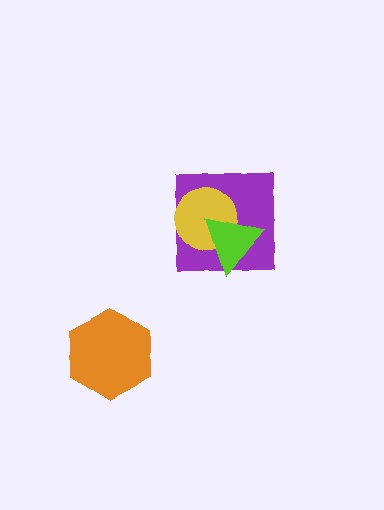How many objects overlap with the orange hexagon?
0 objects overlap with the orange hexagon.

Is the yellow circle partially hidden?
Yes, it is partially covered by another shape.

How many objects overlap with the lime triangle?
2 objects overlap with the lime triangle.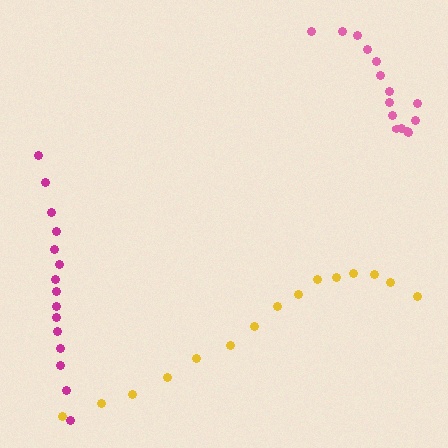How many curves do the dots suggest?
There are 3 distinct paths.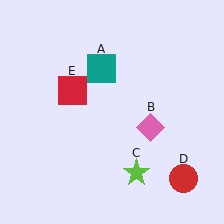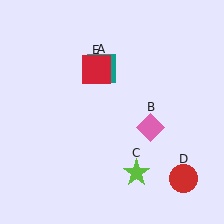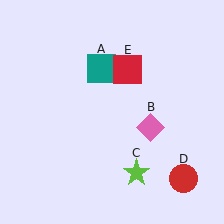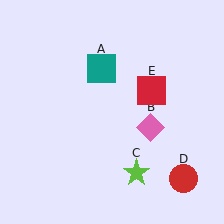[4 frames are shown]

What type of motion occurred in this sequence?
The red square (object E) rotated clockwise around the center of the scene.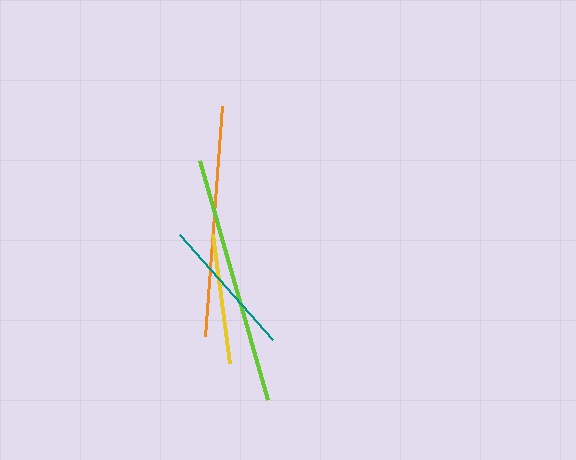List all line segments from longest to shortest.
From longest to shortest: lime, orange, teal, yellow.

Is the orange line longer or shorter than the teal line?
The orange line is longer than the teal line.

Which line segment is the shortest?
The yellow line is the shortest at approximately 131 pixels.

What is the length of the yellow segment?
The yellow segment is approximately 131 pixels long.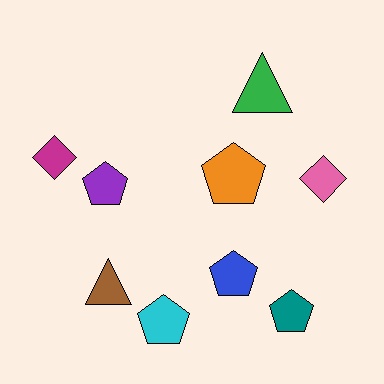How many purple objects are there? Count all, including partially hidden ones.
There is 1 purple object.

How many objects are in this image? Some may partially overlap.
There are 9 objects.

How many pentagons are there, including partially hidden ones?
There are 5 pentagons.